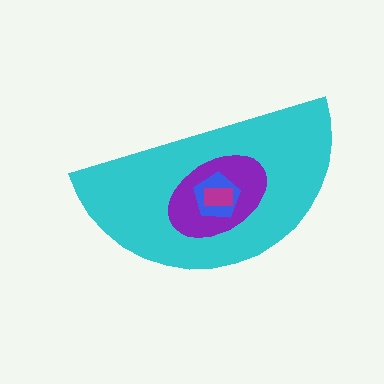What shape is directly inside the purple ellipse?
The blue pentagon.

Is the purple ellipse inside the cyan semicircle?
Yes.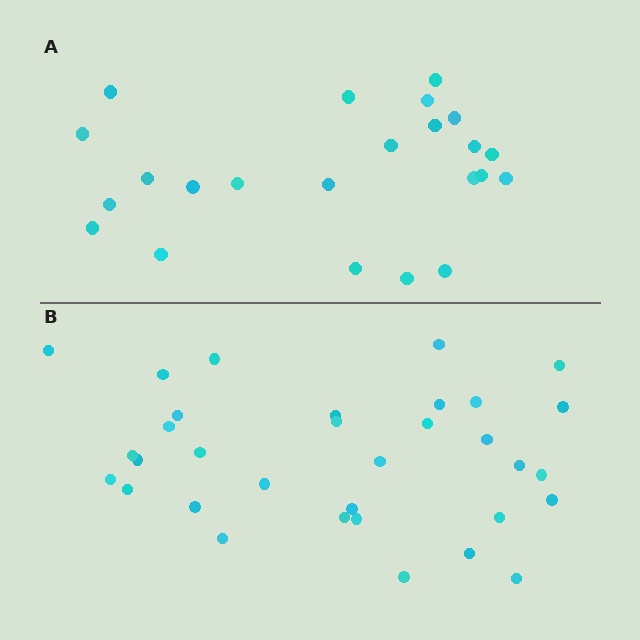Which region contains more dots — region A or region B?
Region B (the bottom region) has more dots.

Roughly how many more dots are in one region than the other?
Region B has roughly 10 or so more dots than region A.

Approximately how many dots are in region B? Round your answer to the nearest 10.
About 30 dots. (The exact count is 33, which rounds to 30.)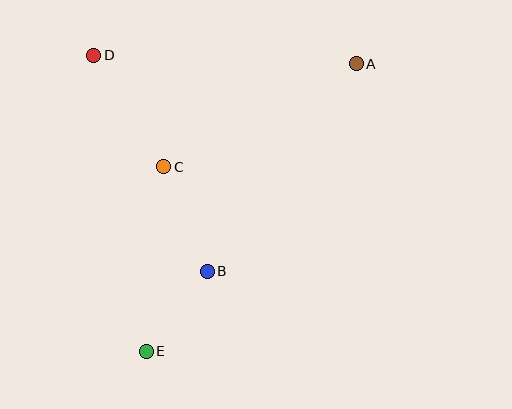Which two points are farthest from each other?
Points A and E are farthest from each other.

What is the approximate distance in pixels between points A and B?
The distance between A and B is approximately 255 pixels.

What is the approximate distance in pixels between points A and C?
The distance between A and C is approximately 218 pixels.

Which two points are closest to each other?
Points B and E are closest to each other.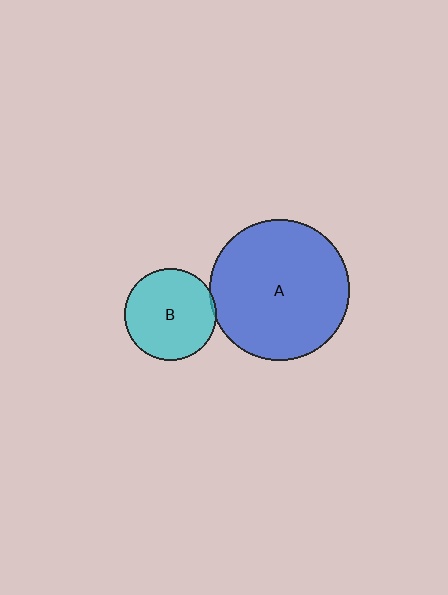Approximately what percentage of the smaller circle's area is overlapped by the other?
Approximately 5%.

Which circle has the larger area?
Circle A (blue).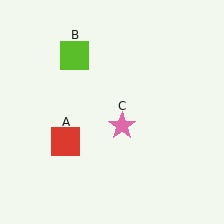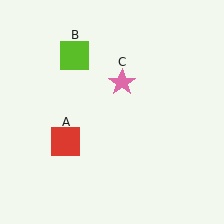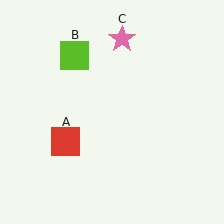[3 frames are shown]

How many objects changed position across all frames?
1 object changed position: pink star (object C).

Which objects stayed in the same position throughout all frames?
Red square (object A) and lime square (object B) remained stationary.